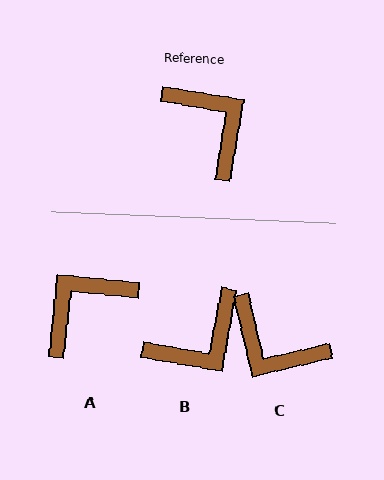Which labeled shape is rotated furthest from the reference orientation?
C, about 157 degrees away.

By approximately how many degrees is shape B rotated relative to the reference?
Approximately 91 degrees clockwise.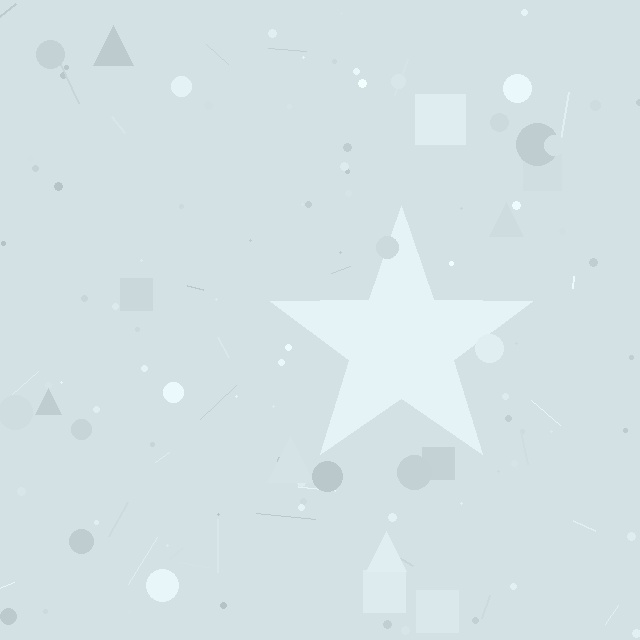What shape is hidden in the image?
A star is hidden in the image.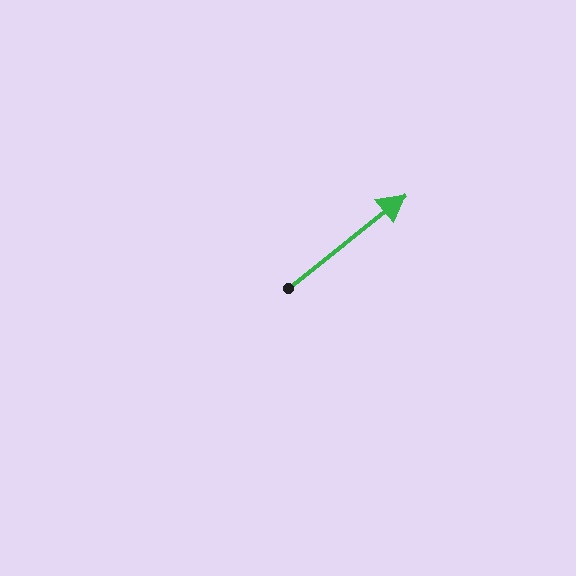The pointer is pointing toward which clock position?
Roughly 2 o'clock.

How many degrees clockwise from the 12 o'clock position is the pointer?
Approximately 51 degrees.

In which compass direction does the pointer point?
Northeast.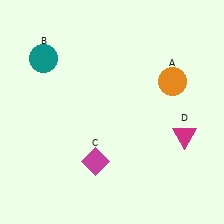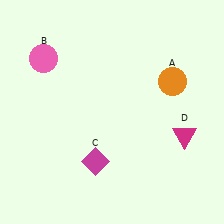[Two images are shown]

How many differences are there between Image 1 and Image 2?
There is 1 difference between the two images.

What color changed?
The circle (B) changed from teal in Image 1 to pink in Image 2.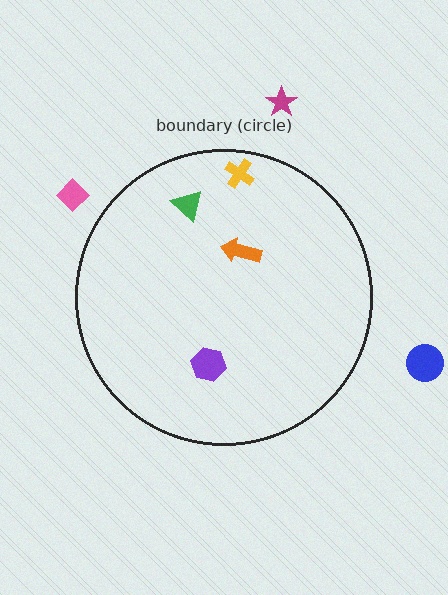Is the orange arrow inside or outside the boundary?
Inside.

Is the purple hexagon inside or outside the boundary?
Inside.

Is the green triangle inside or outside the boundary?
Inside.